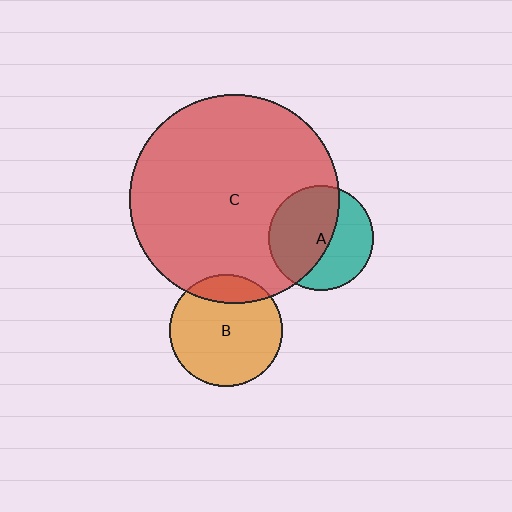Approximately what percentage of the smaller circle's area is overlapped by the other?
Approximately 15%.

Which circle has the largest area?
Circle C (red).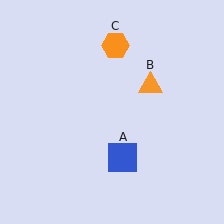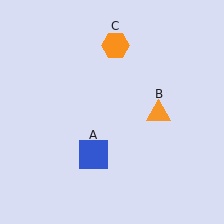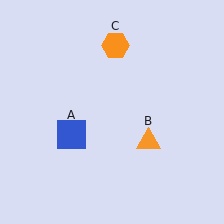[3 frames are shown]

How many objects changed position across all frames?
2 objects changed position: blue square (object A), orange triangle (object B).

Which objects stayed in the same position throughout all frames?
Orange hexagon (object C) remained stationary.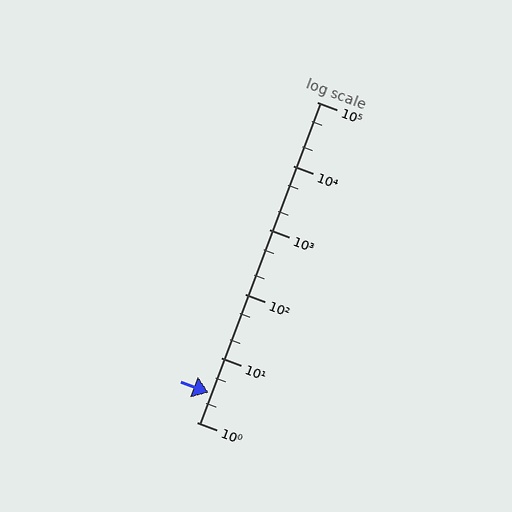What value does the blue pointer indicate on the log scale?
The pointer indicates approximately 2.9.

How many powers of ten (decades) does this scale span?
The scale spans 5 decades, from 1 to 100000.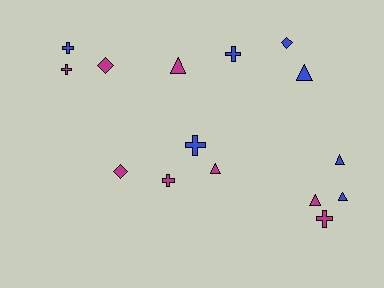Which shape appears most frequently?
Cross, with 6 objects.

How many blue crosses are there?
There are 3 blue crosses.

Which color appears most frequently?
Magenta, with 8 objects.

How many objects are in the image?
There are 15 objects.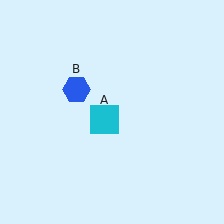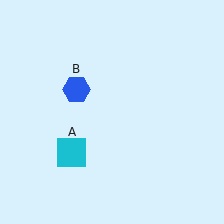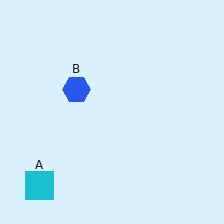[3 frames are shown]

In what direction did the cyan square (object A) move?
The cyan square (object A) moved down and to the left.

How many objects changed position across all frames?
1 object changed position: cyan square (object A).